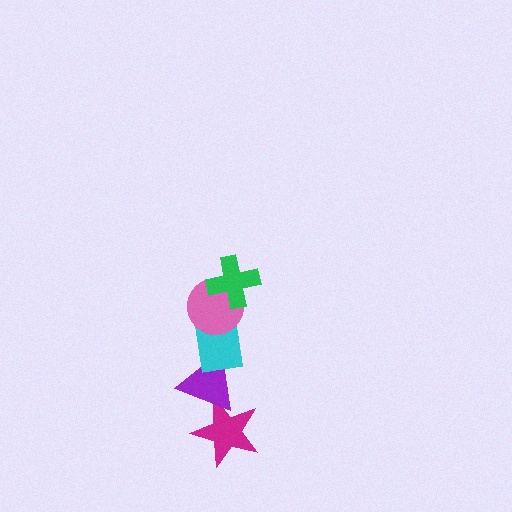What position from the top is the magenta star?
The magenta star is 5th from the top.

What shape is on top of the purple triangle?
The cyan rectangle is on top of the purple triangle.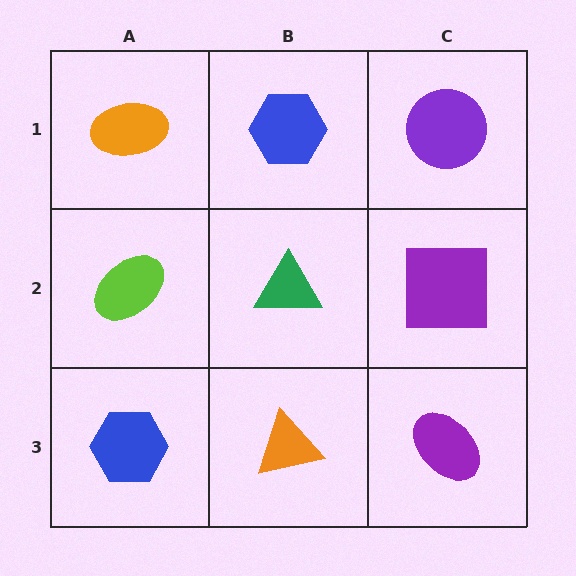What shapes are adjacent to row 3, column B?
A green triangle (row 2, column B), a blue hexagon (row 3, column A), a purple ellipse (row 3, column C).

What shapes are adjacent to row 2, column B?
A blue hexagon (row 1, column B), an orange triangle (row 3, column B), a lime ellipse (row 2, column A), a purple square (row 2, column C).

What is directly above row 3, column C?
A purple square.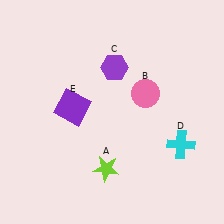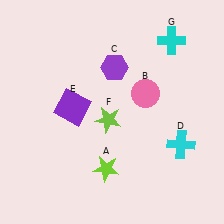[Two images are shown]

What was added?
A lime star (F), a cyan cross (G) were added in Image 2.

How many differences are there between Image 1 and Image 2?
There are 2 differences between the two images.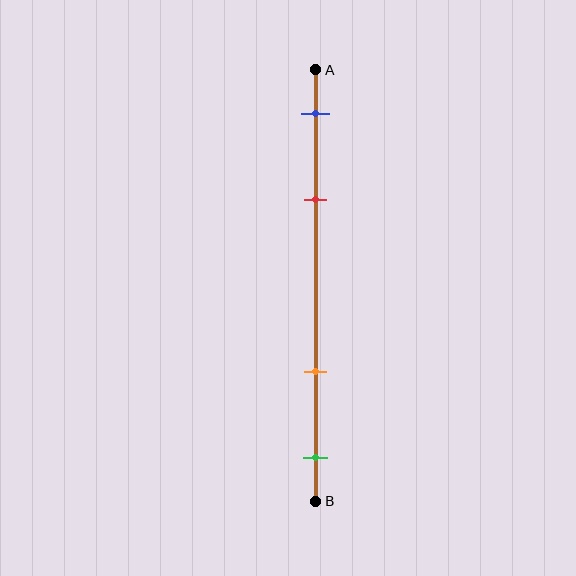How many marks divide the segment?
There are 4 marks dividing the segment.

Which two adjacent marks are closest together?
The blue and red marks are the closest adjacent pair.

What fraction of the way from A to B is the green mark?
The green mark is approximately 90% (0.9) of the way from A to B.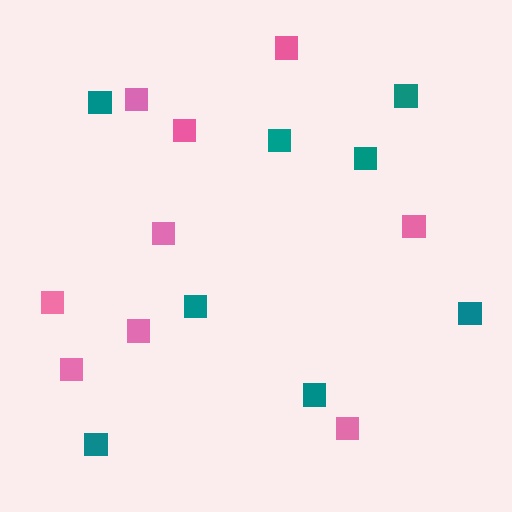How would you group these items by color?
There are 2 groups: one group of teal squares (8) and one group of pink squares (9).